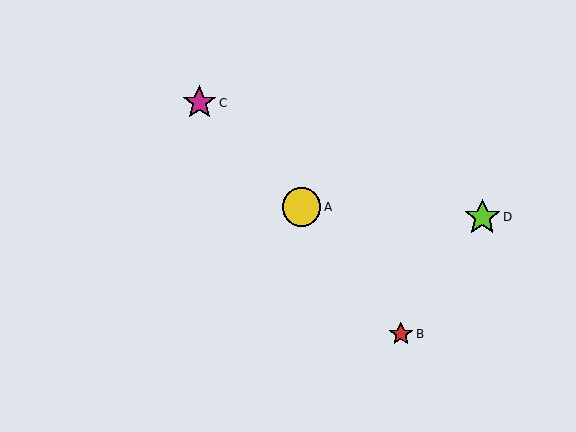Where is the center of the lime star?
The center of the lime star is at (482, 217).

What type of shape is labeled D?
Shape D is a lime star.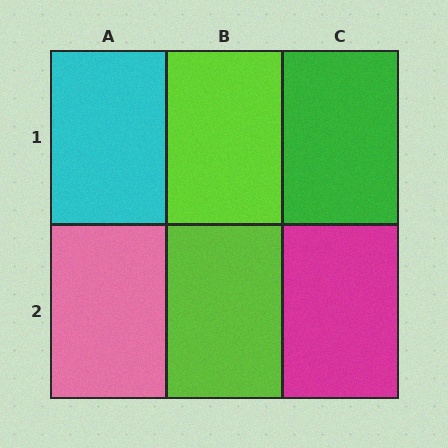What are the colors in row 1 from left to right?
Cyan, lime, green.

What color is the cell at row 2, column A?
Pink.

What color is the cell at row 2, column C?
Magenta.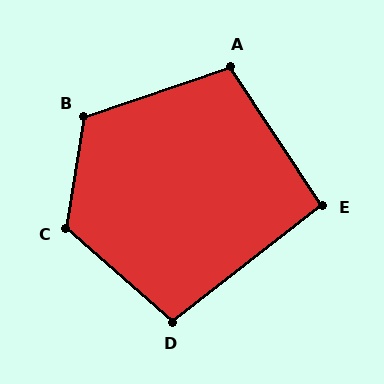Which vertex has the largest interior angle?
C, at approximately 122 degrees.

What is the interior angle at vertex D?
Approximately 101 degrees (obtuse).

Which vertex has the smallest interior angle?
E, at approximately 94 degrees.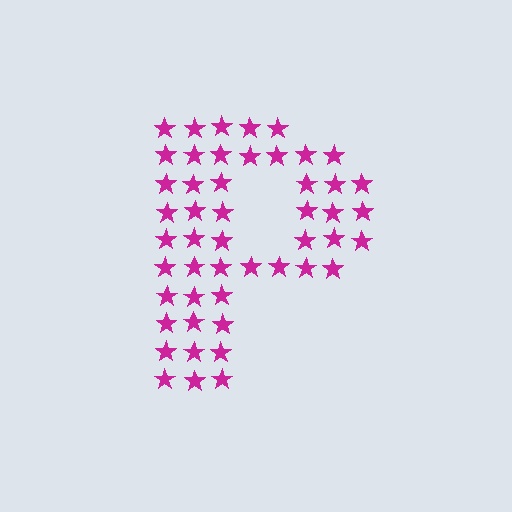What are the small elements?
The small elements are stars.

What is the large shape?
The large shape is the letter P.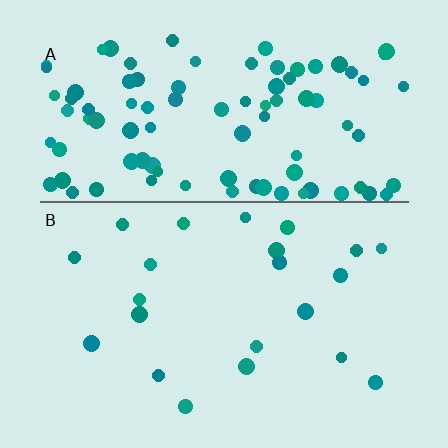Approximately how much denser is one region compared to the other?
Approximately 4.4× — region A over region B.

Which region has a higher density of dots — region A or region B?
A (the top).